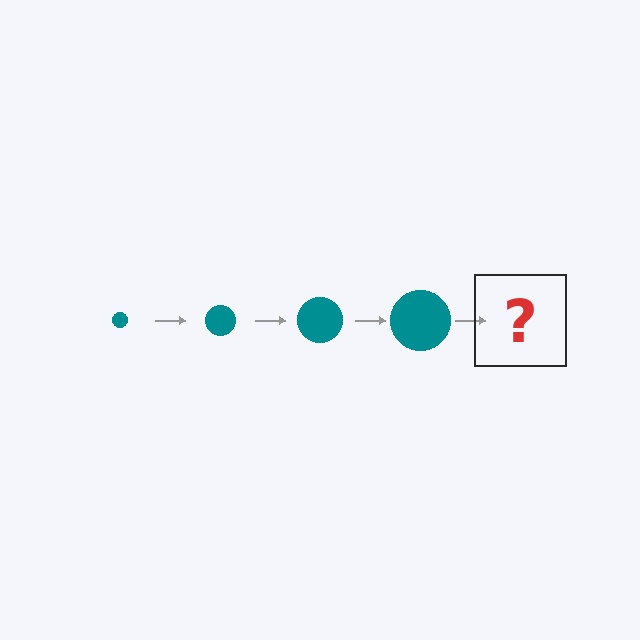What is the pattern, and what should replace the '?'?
The pattern is that the circle gets progressively larger each step. The '?' should be a teal circle, larger than the previous one.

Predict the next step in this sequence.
The next step is a teal circle, larger than the previous one.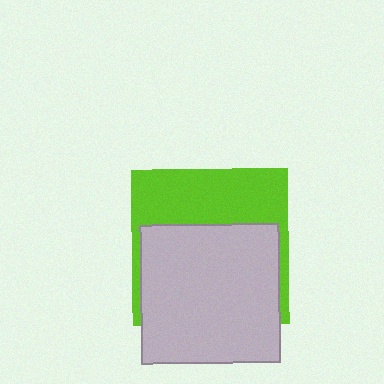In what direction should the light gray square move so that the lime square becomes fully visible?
The light gray square should move down. That is the shortest direction to clear the overlap and leave the lime square fully visible.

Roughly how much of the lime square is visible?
A small part of it is visible (roughly 41%).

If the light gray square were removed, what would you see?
You would see the complete lime square.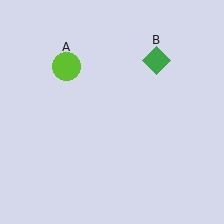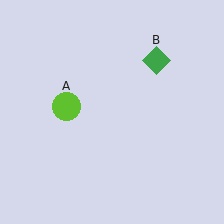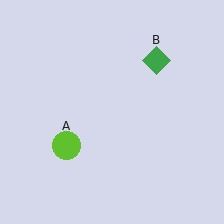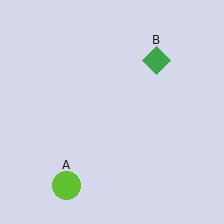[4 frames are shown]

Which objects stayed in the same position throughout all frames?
Green diamond (object B) remained stationary.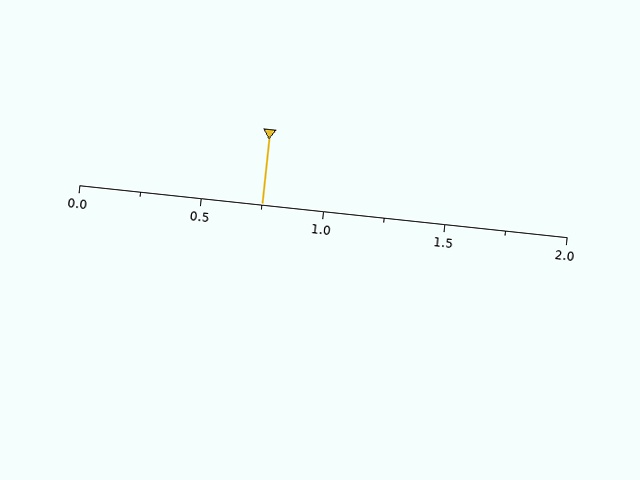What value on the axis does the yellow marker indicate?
The marker indicates approximately 0.75.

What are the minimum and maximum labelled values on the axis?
The axis runs from 0.0 to 2.0.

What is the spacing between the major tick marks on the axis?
The major ticks are spaced 0.5 apart.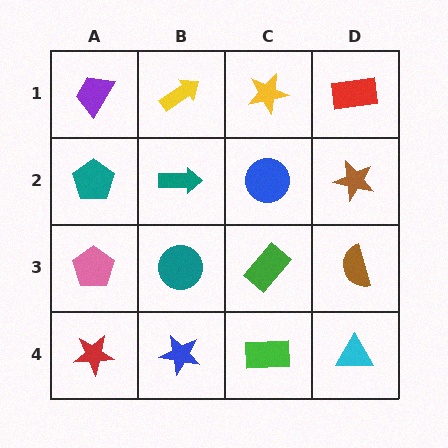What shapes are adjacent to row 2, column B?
A yellow arrow (row 1, column B), a teal circle (row 3, column B), a teal pentagon (row 2, column A), a blue circle (row 2, column C).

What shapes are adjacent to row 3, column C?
A blue circle (row 2, column C), a green rectangle (row 4, column C), a teal circle (row 3, column B), a brown semicircle (row 3, column D).